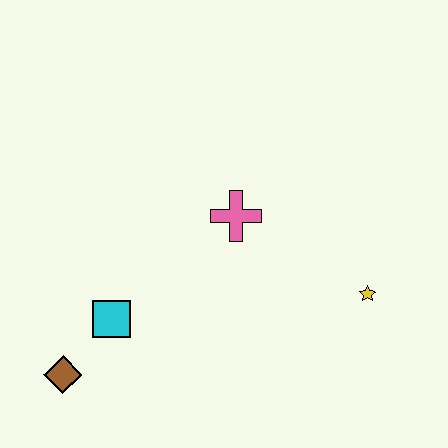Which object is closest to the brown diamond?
The cyan square is closest to the brown diamond.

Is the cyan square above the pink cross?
No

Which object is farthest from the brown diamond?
The yellow star is farthest from the brown diamond.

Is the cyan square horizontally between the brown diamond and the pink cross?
Yes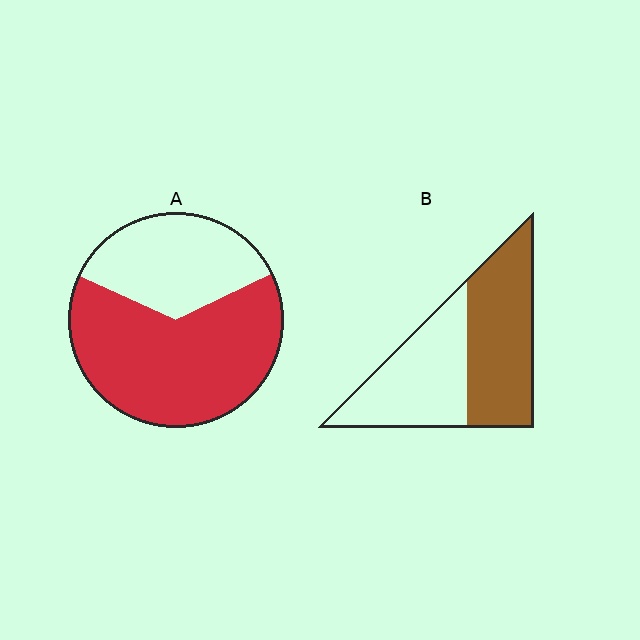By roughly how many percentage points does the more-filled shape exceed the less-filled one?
By roughly 10 percentage points (A over B).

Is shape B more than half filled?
Roughly half.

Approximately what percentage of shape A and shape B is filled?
A is approximately 65% and B is approximately 50%.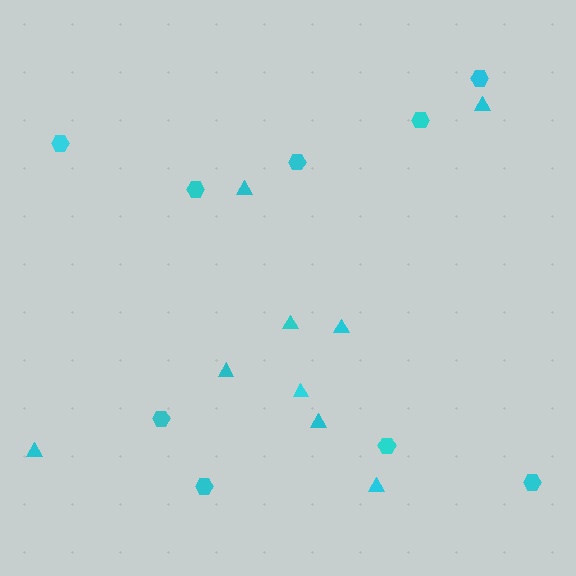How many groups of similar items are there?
There are 2 groups: one group of hexagons (9) and one group of triangles (9).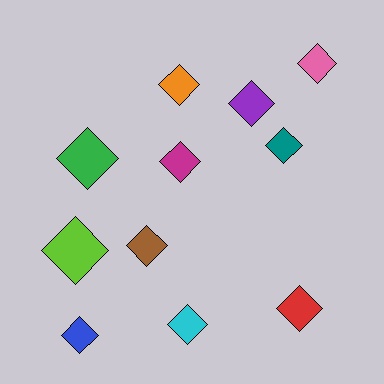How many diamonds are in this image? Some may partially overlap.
There are 11 diamonds.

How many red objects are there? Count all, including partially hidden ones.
There is 1 red object.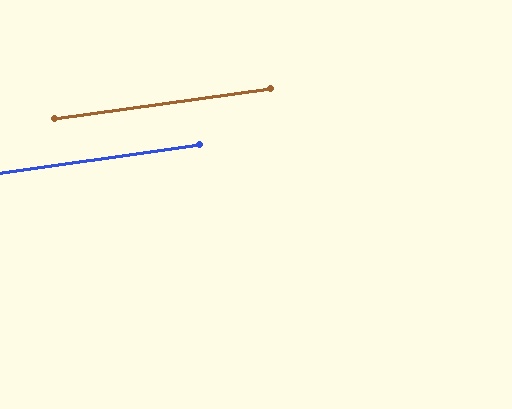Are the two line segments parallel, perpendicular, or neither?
Parallel — their directions differ by only 0.0°.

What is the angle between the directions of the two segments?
Approximately 0 degrees.